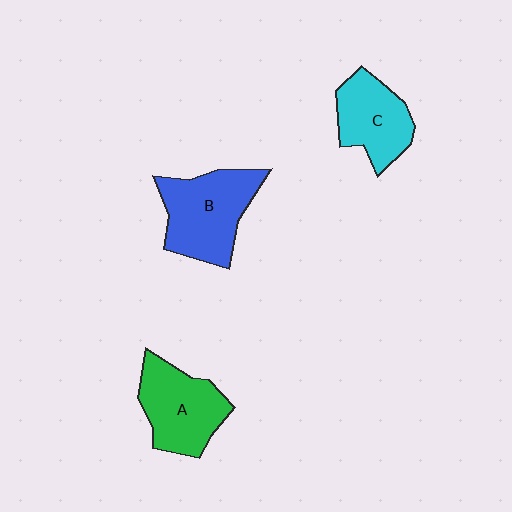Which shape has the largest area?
Shape B (blue).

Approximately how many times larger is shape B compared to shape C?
Approximately 1.3 times.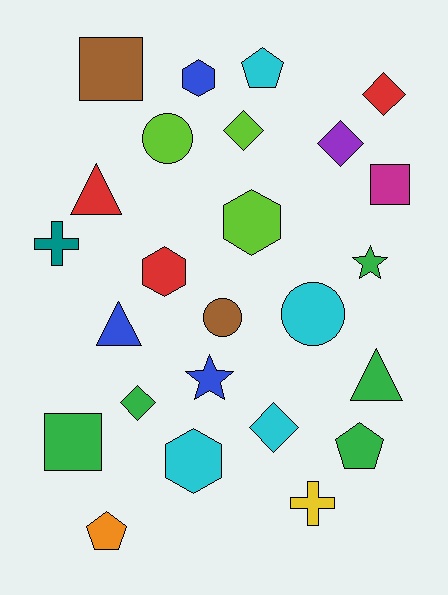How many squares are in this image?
There are 3 squares.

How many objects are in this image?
There are 25 objects.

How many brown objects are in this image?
There are 2 brown objects.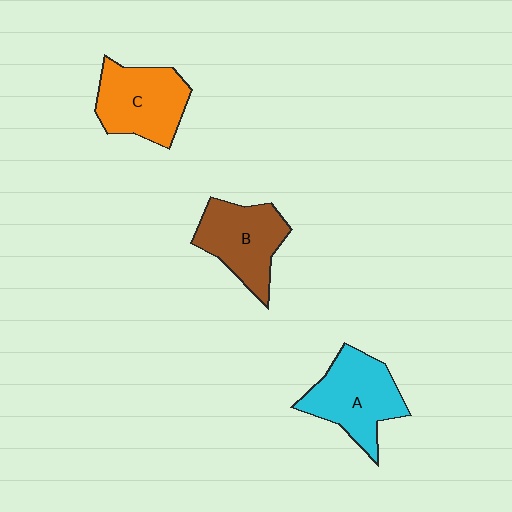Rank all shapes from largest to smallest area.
From largest to smallest: A (cyan), C (orange), B (brown).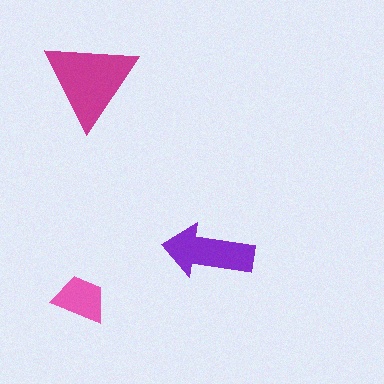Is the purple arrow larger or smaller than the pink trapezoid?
Larger.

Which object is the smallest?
The pink trapezoid.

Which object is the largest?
The magenta triangle.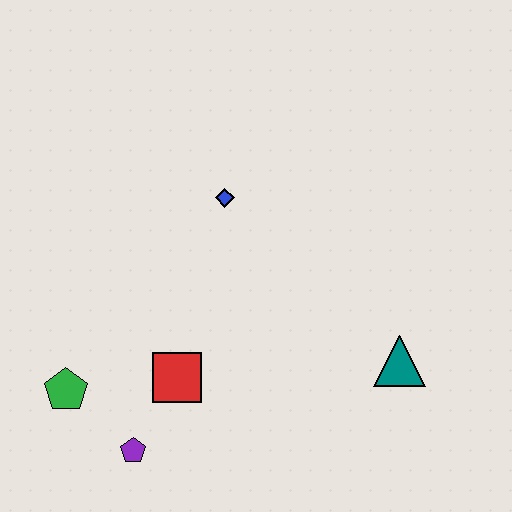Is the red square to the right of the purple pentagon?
Yes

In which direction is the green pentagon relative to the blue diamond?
The green pentagon is below the blue diamond.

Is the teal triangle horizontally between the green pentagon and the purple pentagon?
No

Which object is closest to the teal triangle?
The red square is closest to the teal triangle.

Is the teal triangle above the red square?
Yes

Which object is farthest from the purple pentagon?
The teal triangle is farthest from the purple pentagon.